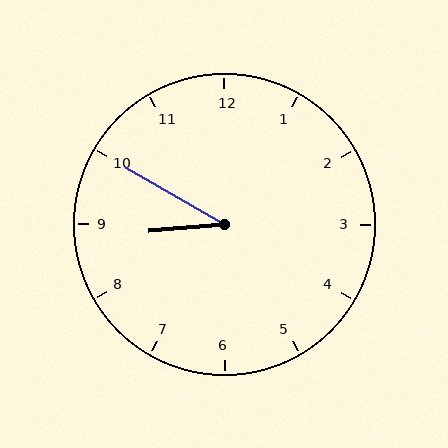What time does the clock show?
8:50.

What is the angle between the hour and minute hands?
Approximately 35 degrees.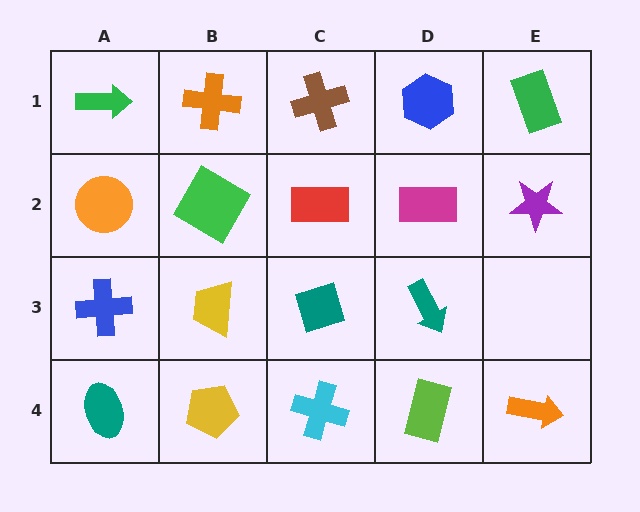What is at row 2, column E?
A purple star.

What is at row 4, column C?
A cyan cross.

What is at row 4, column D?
A lime rectangle.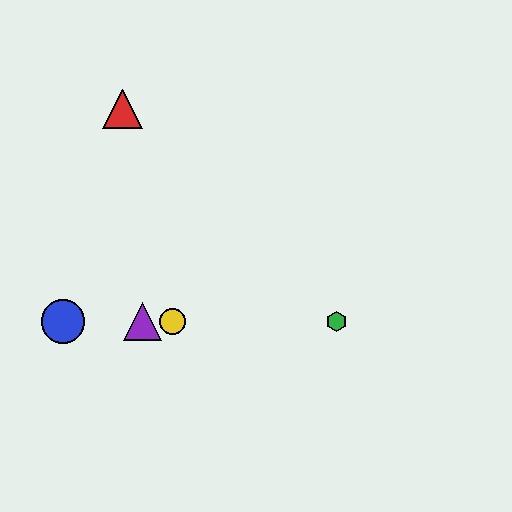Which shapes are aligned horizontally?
The blue circle, the green hexagon, the yellow circle, the purple triangle are aligned horizontally.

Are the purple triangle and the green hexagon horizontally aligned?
Yes, both are at y≈322.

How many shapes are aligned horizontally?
4 shapes (the blue circle, the green hexagon, the yellow circle, the purple triangle) are aligned horizontally.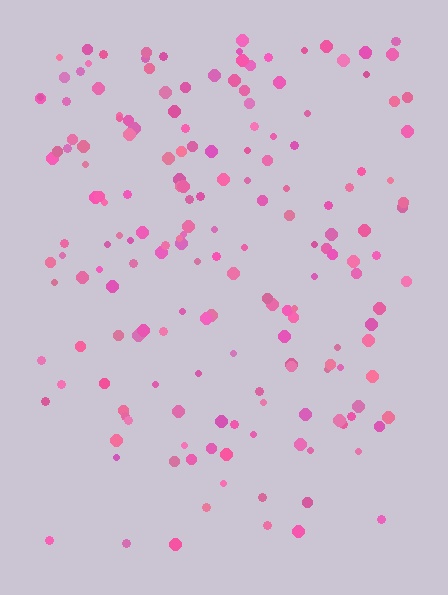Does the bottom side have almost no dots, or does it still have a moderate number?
Still a moderate number, just noticeably fewer than the top.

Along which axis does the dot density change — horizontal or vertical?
Vertical.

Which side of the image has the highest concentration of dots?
The top.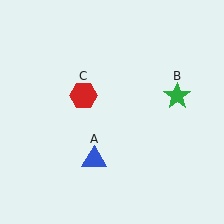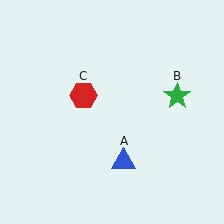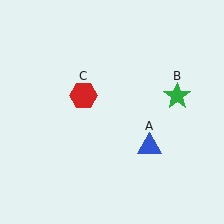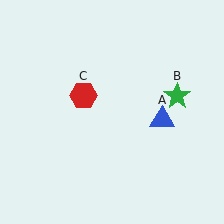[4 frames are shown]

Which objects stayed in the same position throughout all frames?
Green star (object B) and red hexagon (object C) remained stationary.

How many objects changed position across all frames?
1 object changed position: blue triangle (object A).